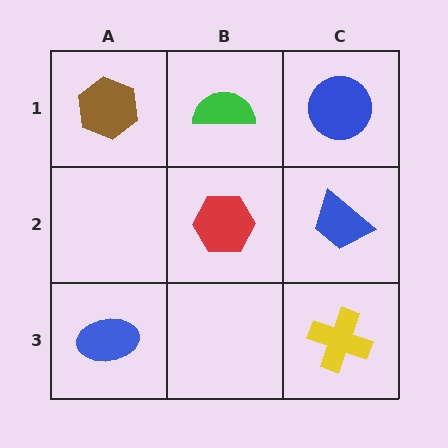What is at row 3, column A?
A blue ellipse.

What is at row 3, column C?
A yellow cross.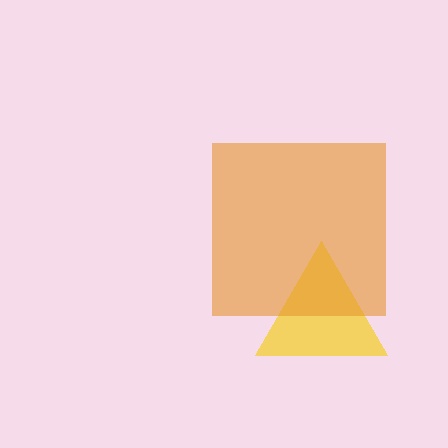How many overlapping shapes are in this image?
There are 2 overlapping shapes in the image.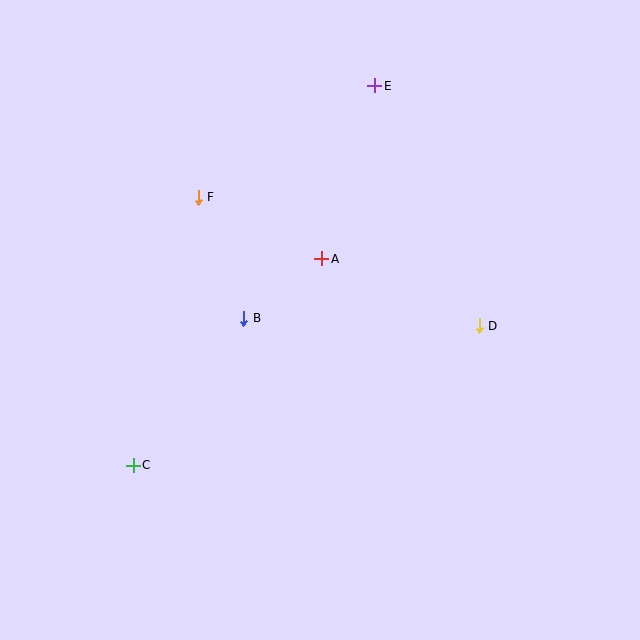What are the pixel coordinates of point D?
Point D is at (479, 326).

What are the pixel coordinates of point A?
Point A is at (322, 259).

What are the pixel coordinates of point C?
Point C is at (133, 465).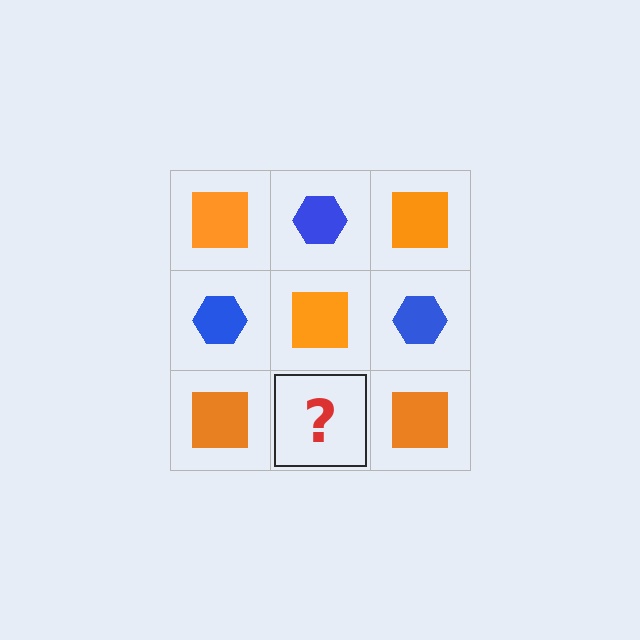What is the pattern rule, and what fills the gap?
The rule is that it alternates orange square and blue hexagon in a checkerboard pattern. The gap should be filled with a blue hexagon.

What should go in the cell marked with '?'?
The missing cell should contain a blue hexagon.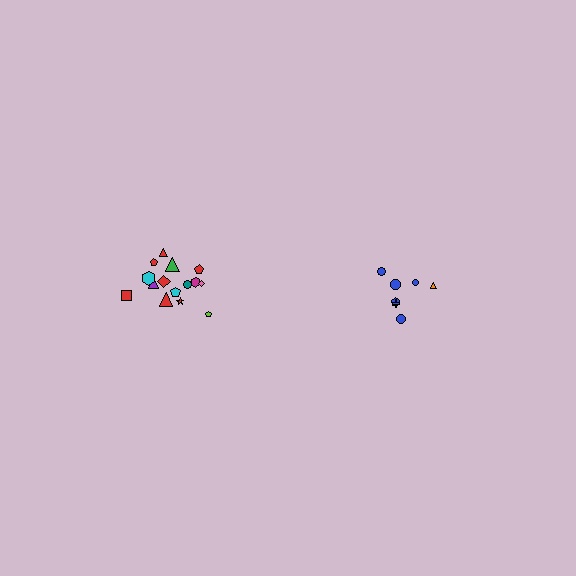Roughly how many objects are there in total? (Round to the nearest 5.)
Roughly 20 objects in total.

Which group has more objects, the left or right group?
The left group.